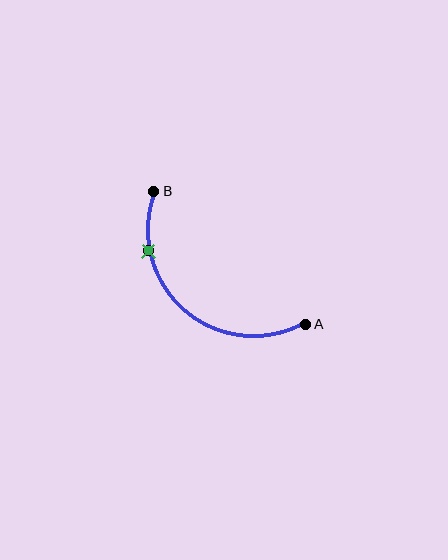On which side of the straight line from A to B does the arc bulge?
The arc bulges below and to the left of the straight line connecting A and B.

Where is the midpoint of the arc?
The arc midpoint is the point on the curve farthest from the straight line joining A and B. It sits below and to the left of that line.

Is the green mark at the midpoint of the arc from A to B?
No. The green mark lies on the arc but is closer to endpoint B. The arc midpoint would be at the point on the curve equidistant along the arc from both A and B.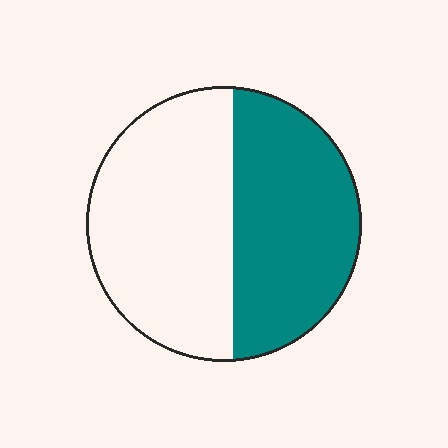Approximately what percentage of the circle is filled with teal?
Approximately 45%.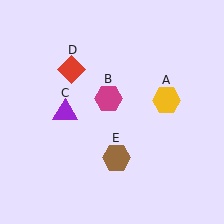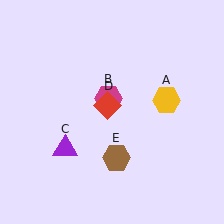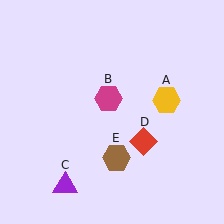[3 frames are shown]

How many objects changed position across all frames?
2 objects changed position: purple triangle (object C), red diamond (object D).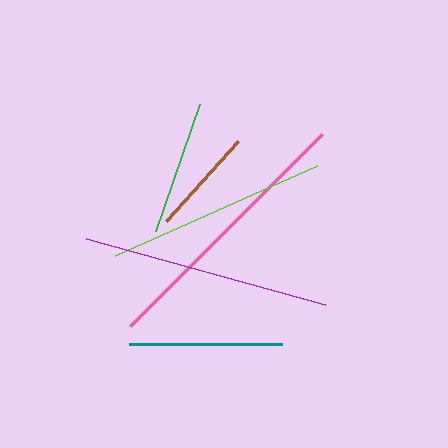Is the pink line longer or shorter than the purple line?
The pink line is longer than the purple line.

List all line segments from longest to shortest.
From longest to shortest: pink, purple, lime, teal, green, brown.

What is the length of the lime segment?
The lime segment is approximately 220 pixels long.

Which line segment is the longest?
The pink line is the longest at approximately 272 pixels.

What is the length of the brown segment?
The brown segment is approximately 108 pixels long.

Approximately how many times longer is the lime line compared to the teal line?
The lime line is approximately 1.4 times the length of the teal line.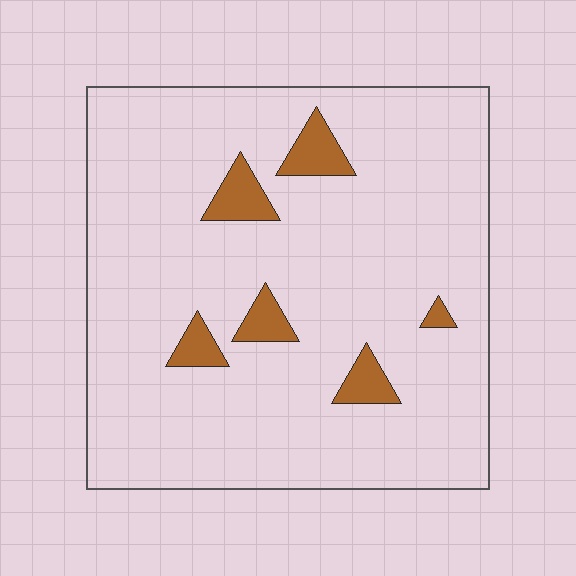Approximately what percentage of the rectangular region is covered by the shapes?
Approximately 10%.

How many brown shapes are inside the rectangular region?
6.